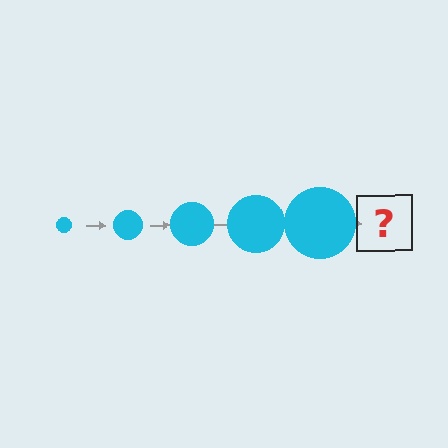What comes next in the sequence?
The next element should be a cyan circle, larger than the previous one.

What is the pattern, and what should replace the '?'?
The pattern is that the circle gets progressively larger each step. The '?' should be a cyan circle, larger than the previous one.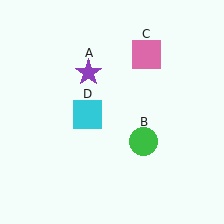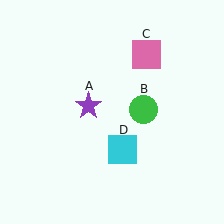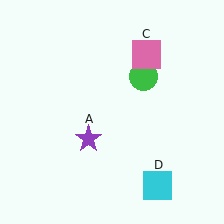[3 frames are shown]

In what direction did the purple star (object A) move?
The purple star (object A) moved down.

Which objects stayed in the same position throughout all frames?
Pink square (object C) remained stationary.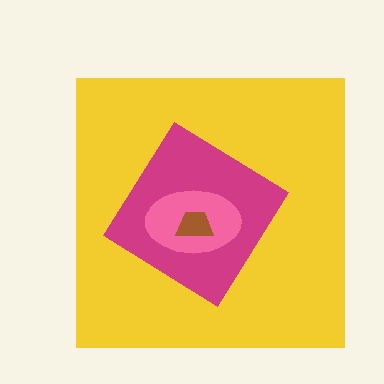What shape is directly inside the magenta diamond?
The pink ellipse.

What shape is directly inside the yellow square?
The magenta diamond.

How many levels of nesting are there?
4.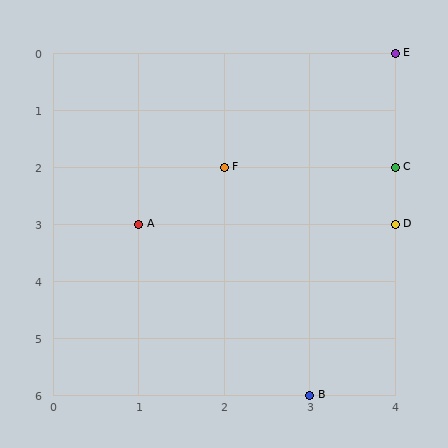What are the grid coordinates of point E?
Point E is at grid coordinates (4, 0).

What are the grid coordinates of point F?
Point F is at grid coordinates (2, 2).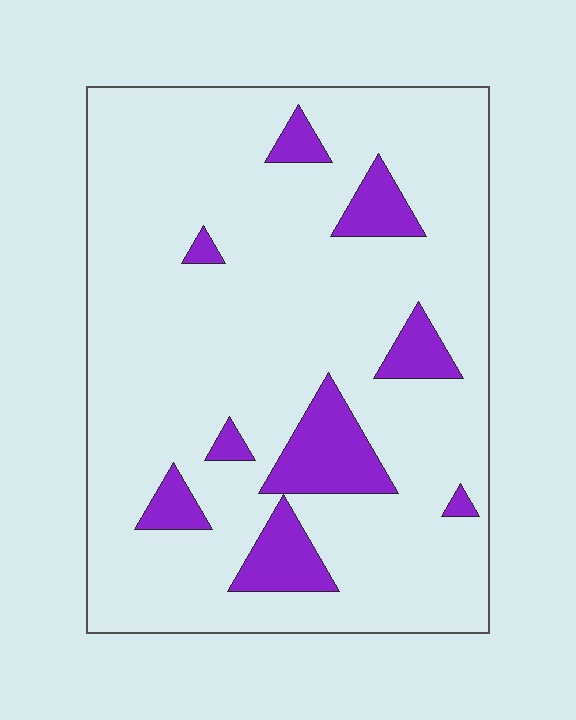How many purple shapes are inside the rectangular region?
9.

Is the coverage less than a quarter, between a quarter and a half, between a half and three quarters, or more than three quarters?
Less than a quarter.